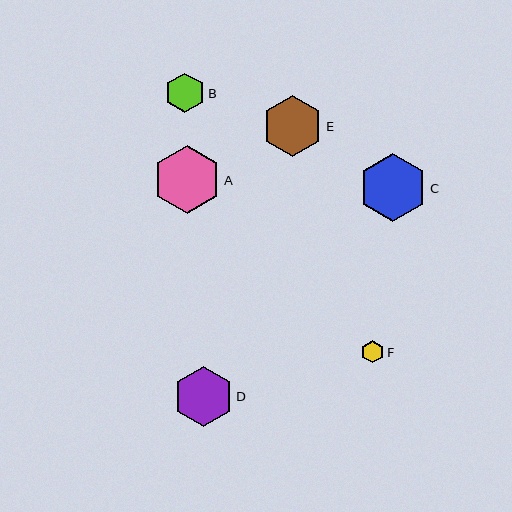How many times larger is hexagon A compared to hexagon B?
Hexagon A is approximately 1.7 times the size of hexagon B.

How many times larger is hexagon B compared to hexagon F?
Hexagon B is approximately 1.8 times the size of hexagon F.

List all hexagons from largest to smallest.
From largest to smallest: C, A, E, D, B, F.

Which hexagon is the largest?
Hexagon C is the largest with a size of approximately 69 pixels.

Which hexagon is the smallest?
Hexagon F is the smallest with a size of approximately 22 pixels.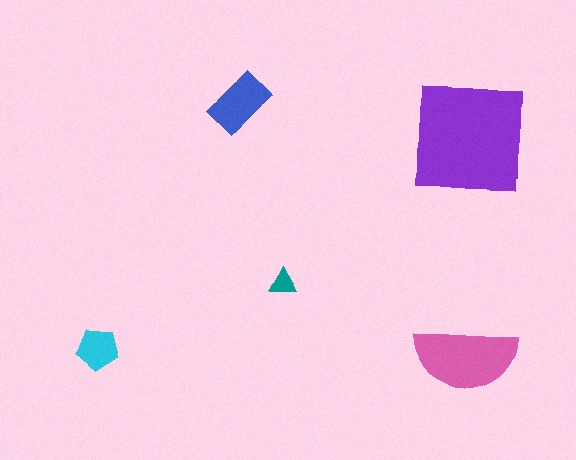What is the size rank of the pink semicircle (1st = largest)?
2nd.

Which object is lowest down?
The pink semicircle is bottommost.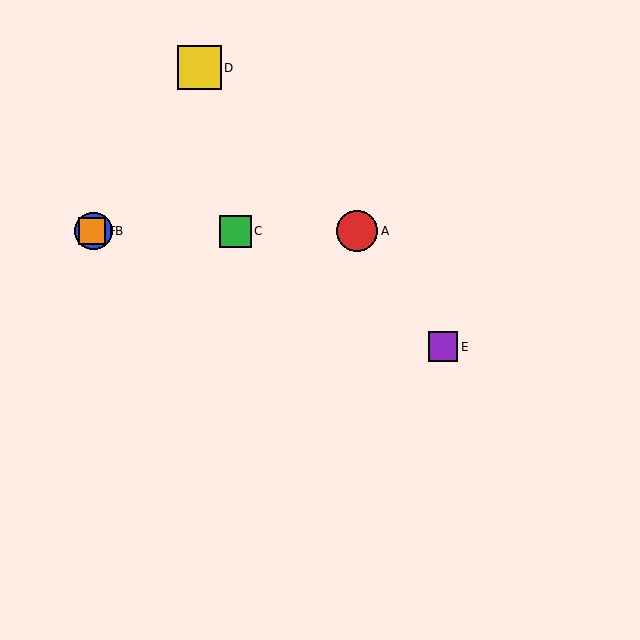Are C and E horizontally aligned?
No, C is at y≈231 and E is at y≈347.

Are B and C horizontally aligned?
Yes, both are at y≈231.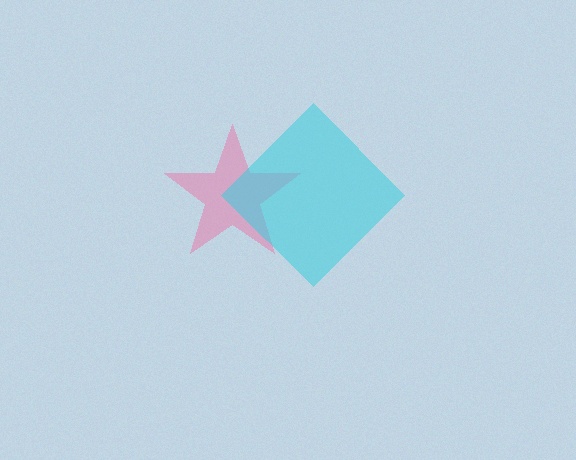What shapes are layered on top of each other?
The layered shapes are: a pink star, a cyan diamond.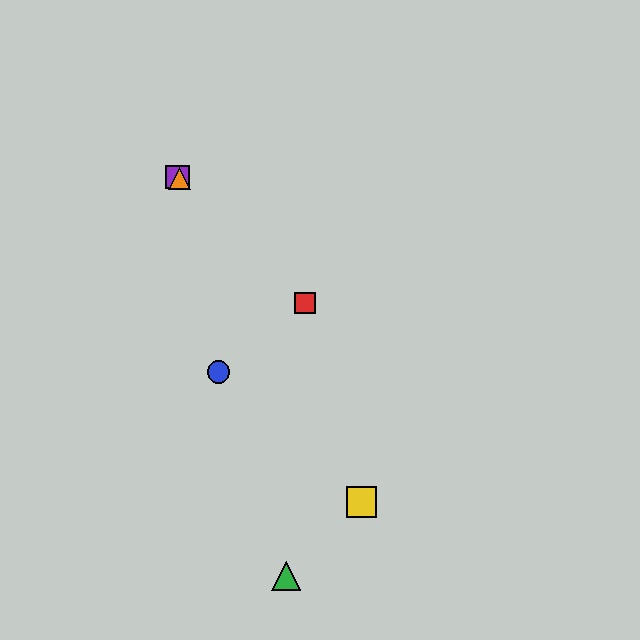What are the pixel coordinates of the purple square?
The purple square is at (178, 177).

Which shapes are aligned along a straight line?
The red square, the purple square, the orange triangle are aligned along a straight line.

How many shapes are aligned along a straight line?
3 shapes (the red square, the purple square, the orange triangle) are aligned along a straight line.